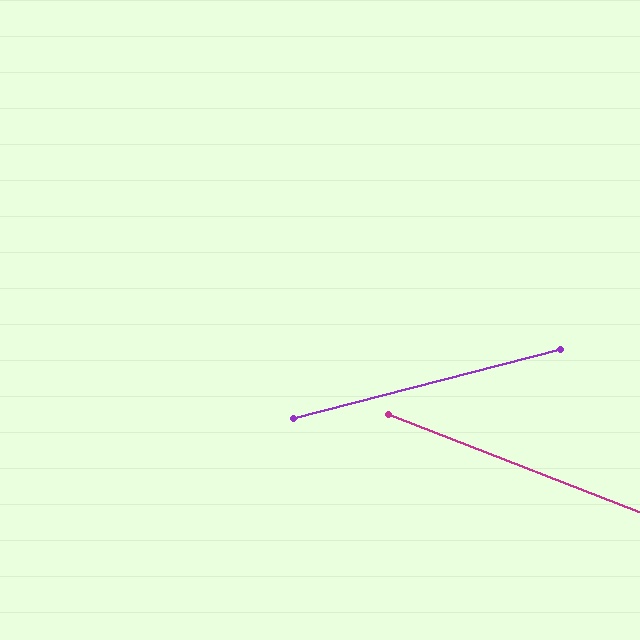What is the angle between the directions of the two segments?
Approximately 36 degrees.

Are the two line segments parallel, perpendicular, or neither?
Neither parallel nor perpendicular — they differ by about 36°.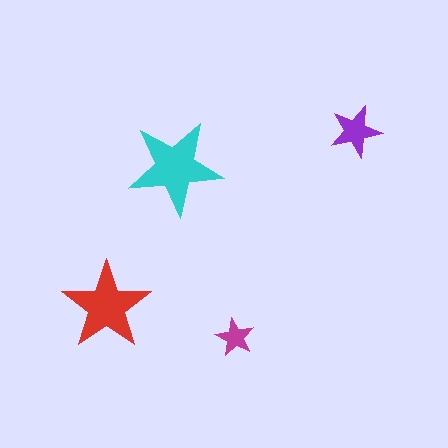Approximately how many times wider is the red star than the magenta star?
About 2.5 times wider.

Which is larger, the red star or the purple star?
The red one.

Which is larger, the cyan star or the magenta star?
The cyan one.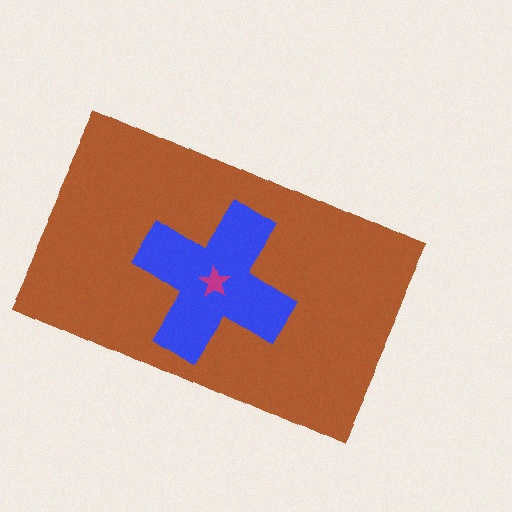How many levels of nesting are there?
3.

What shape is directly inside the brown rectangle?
The blue cross.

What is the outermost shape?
The brown rectangle.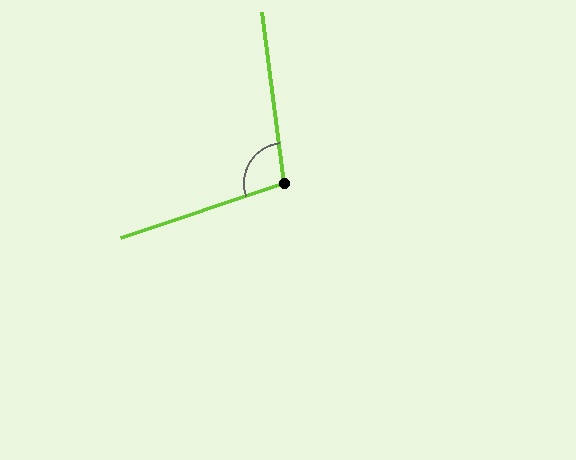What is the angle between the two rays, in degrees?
Approximately 101 degrees.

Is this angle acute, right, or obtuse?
It is obtuse.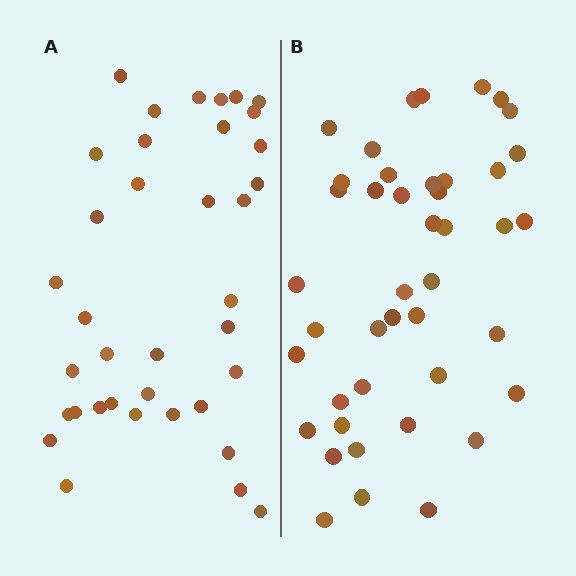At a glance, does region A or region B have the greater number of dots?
Region B (the right region) has more dots.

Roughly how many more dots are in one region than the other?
Region B has about 6 more dots than region A.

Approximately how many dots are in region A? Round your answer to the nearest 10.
About 40 dots. (The exact count is 37, which rounds to 40.)